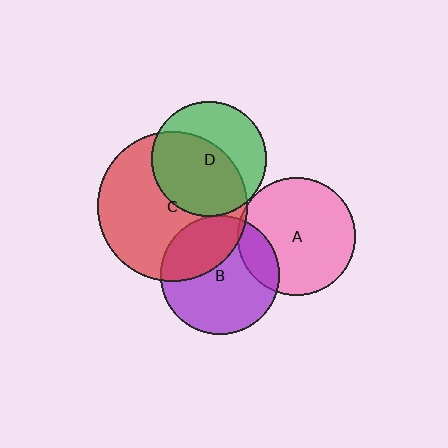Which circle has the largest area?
Circle C (red).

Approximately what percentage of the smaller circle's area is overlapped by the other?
Approximately 60%.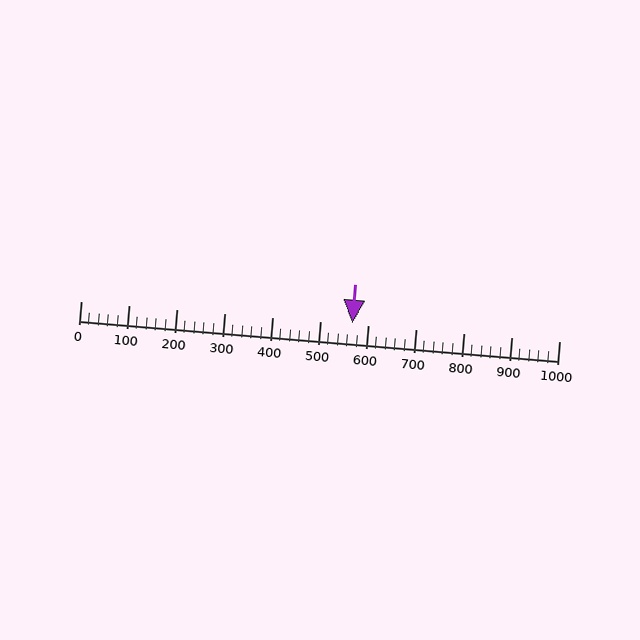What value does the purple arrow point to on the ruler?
The purple arrow points to approximately 567.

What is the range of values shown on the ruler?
The ruler shows values from 0 to 1000.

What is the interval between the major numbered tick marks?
The major tick marks are spaced 100 units apart.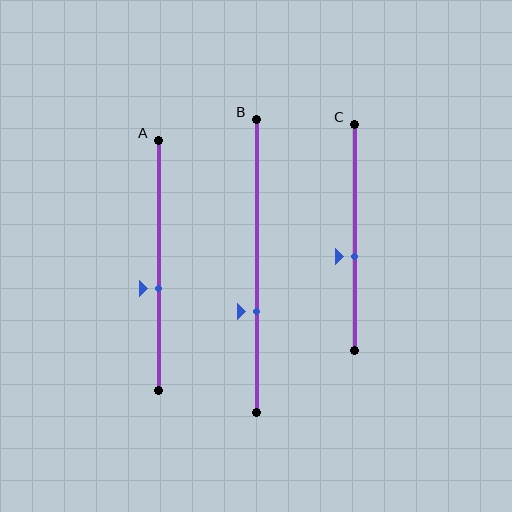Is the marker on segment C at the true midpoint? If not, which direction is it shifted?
No, the marker on segment C is shifted downward by about 9% of the segment length.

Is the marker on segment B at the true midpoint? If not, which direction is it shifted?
No, the marker on segment B is shifted downward by about 16% of the segment length.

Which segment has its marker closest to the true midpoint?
Segment C has its marker closest to the true midpoint.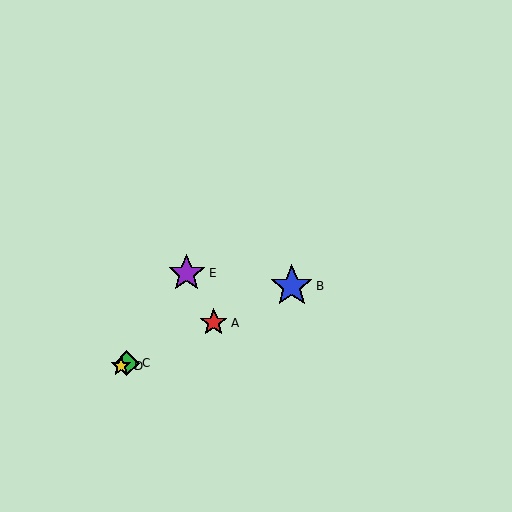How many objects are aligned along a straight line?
4 objects (A, B, C, D) are aligned along a straight line.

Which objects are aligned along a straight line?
Objects A, B, C, D are aligned along a straight line.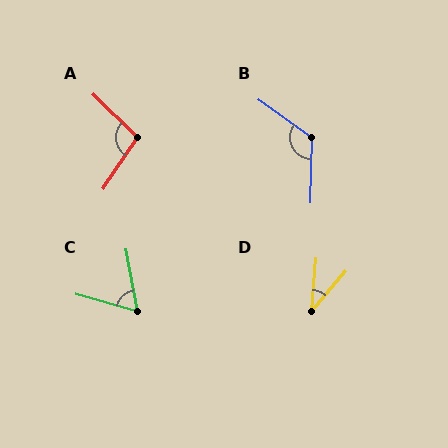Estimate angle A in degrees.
Approximately 101 degrees.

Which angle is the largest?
B, at approximately 125 degrees.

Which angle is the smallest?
D, at approximately 36 degrees.